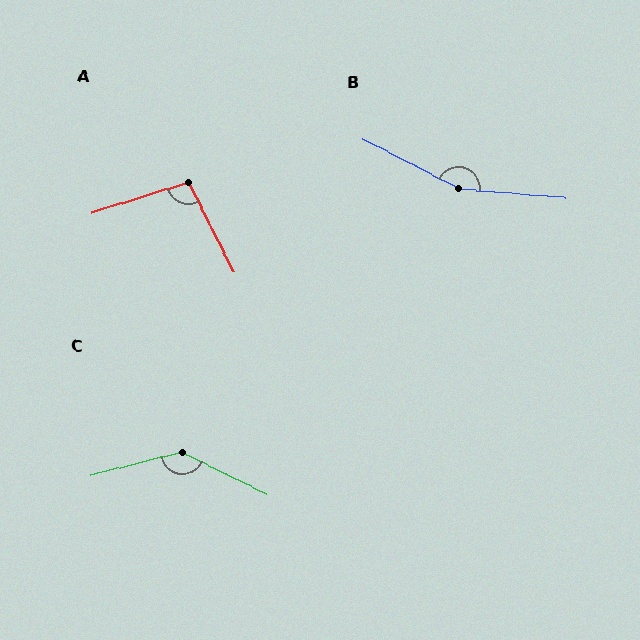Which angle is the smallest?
A, at approximately 99 degrees.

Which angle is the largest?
B, at approximately 158 degrees.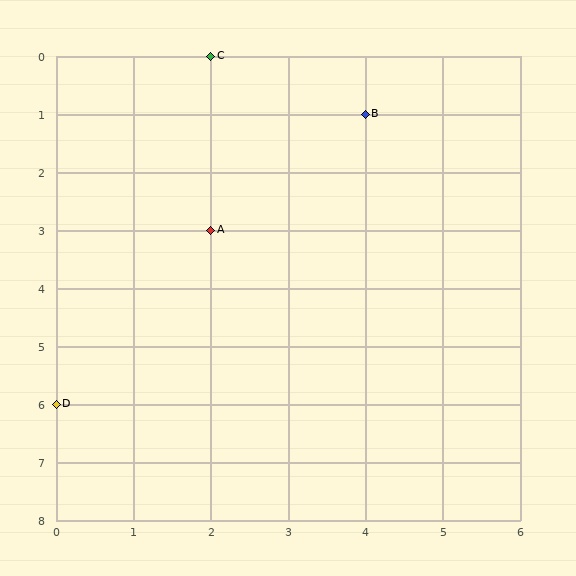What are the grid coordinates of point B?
Point B is at grid coordinates (4, 1).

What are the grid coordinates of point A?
Point A is at grid coordinates (2, 3).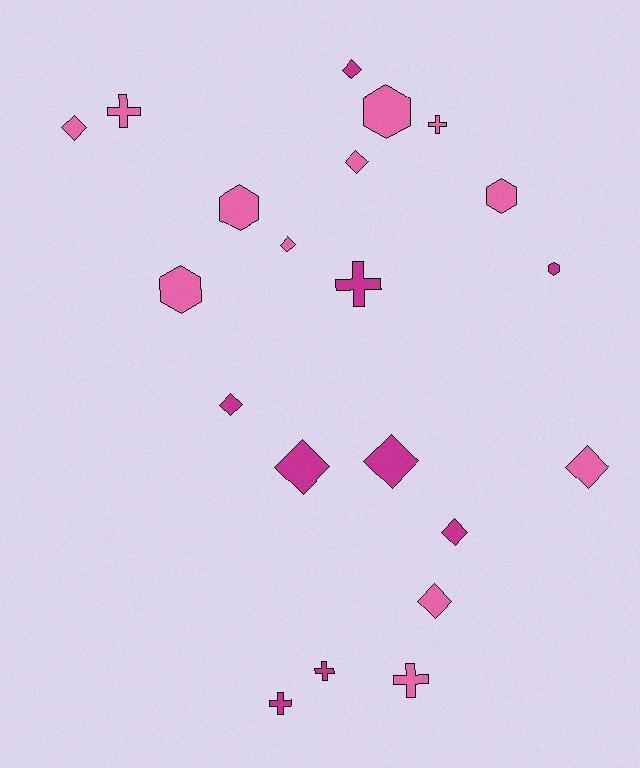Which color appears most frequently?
Pink, with 12 objects.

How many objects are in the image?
There are 21 objects.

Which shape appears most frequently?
Diamond, with 10 objects.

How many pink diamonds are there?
There are 5 pink diamonds.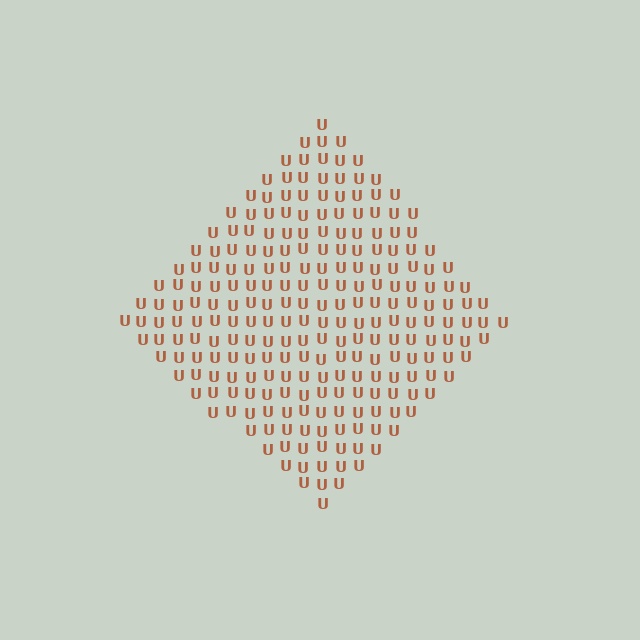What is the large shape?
The large shape is a diamond.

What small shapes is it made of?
It is made of small letter U's.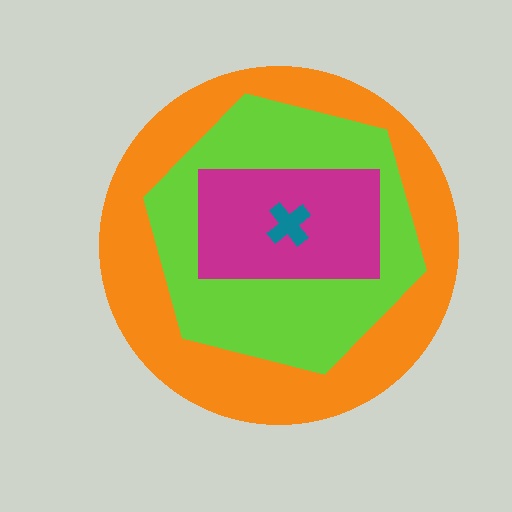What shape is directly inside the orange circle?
The lime hexagon.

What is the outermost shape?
The orange circle.